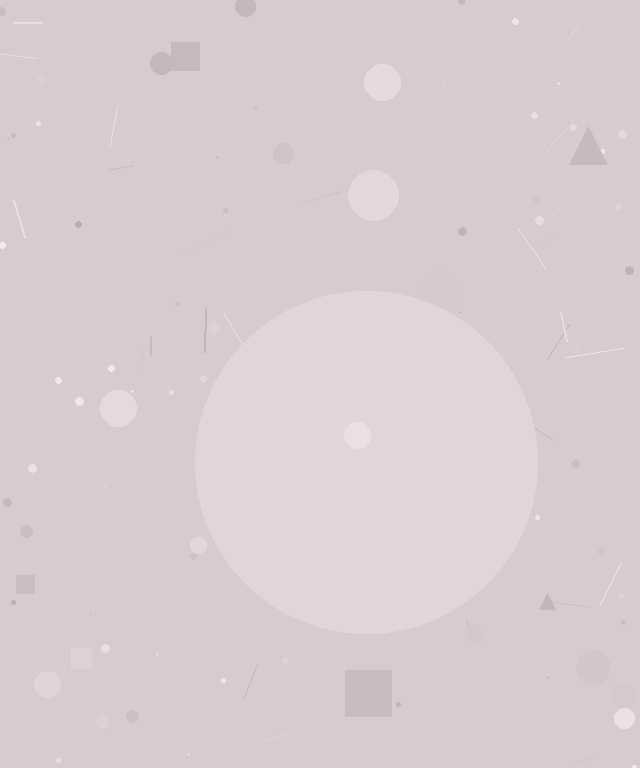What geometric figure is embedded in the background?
A circle is embedded in the background.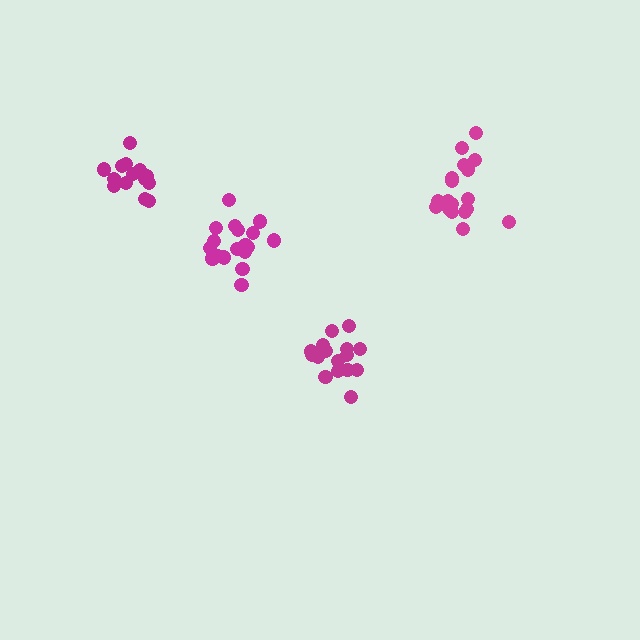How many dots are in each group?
Group 1: 16 dots, Group 2: 21 dots, Group 3: 18 dots, Group 4: 15 dots (70 total).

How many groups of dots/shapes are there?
There are 4 groups.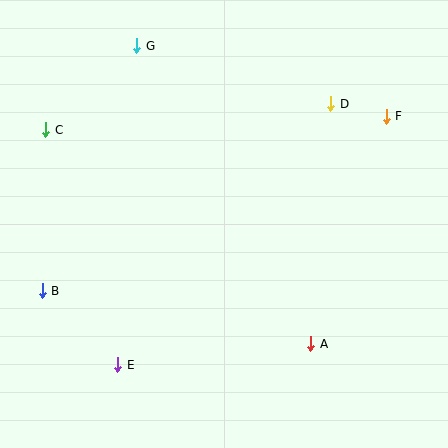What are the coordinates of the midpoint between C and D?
The midpoint between C and D is at (188, 117).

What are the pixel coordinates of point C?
Point C is at (46, 130).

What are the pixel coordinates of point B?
Point B is at (42, 291).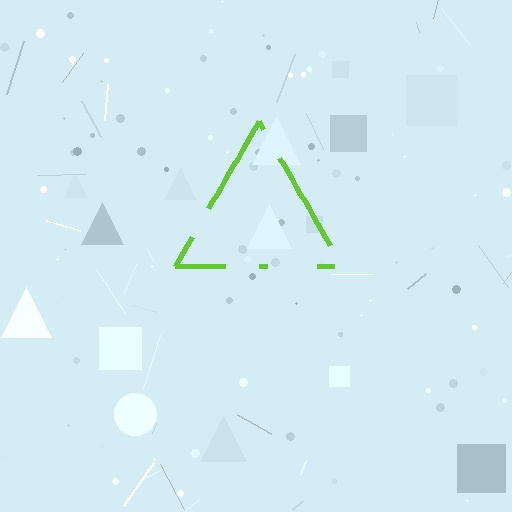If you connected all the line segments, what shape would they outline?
They would outline a triangle.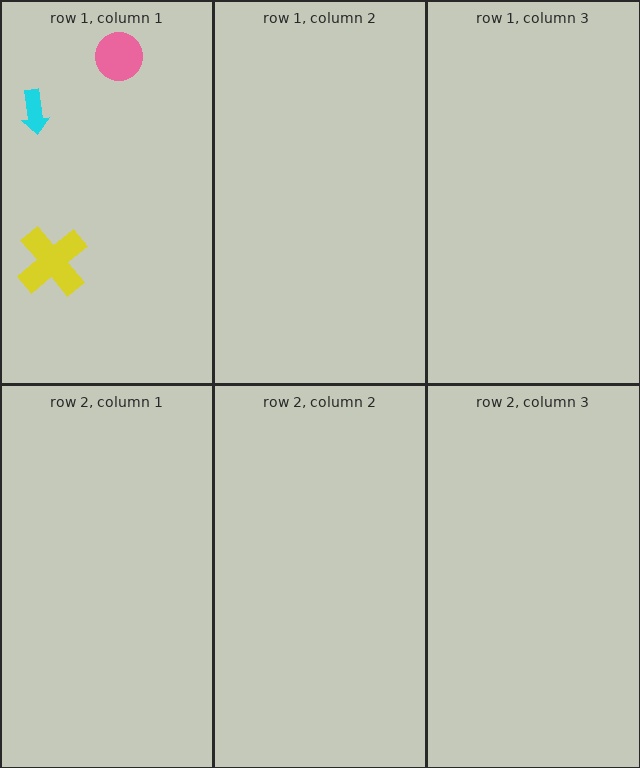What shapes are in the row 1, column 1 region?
The pink circle, the yellow cross, the cyan arrow.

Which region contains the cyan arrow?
The row 1, column 1 region.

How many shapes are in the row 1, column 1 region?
3.